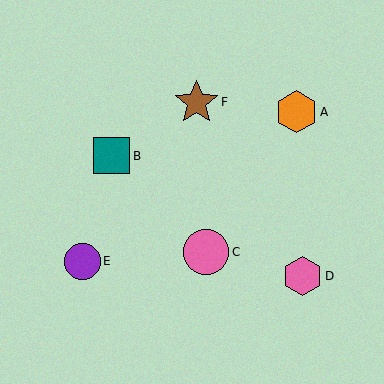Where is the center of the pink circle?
The center of the pink circle is at (206, 252).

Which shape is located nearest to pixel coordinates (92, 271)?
The purple circle (labeled E) at (82, 261) is nearest to that location.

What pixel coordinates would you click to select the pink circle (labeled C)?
Click at (206, 252) to select the pink circle C.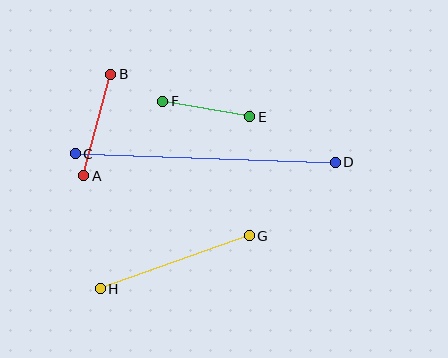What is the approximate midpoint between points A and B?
The midpoint is at approximately (97, 125) pixels.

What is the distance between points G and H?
The distance is approximately 158 pixels.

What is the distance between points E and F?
The distance is approximately 88 pixels.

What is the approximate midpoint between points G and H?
The midpoint is at approximately (175, 262) pixels.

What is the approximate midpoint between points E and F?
The midpoint is at approximately (206, 109) pixels.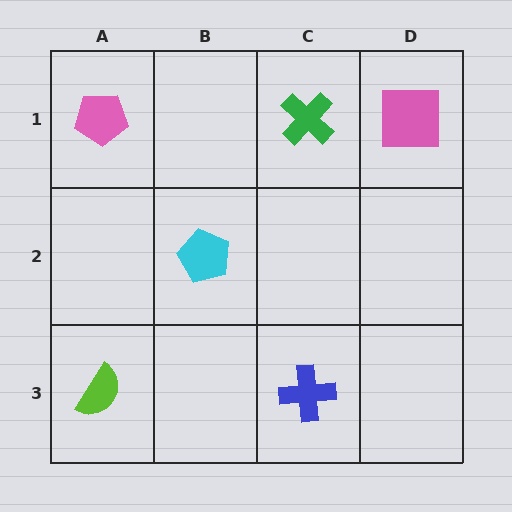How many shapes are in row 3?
2 shapes.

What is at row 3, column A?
A lime semicircle.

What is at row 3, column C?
A blue cross.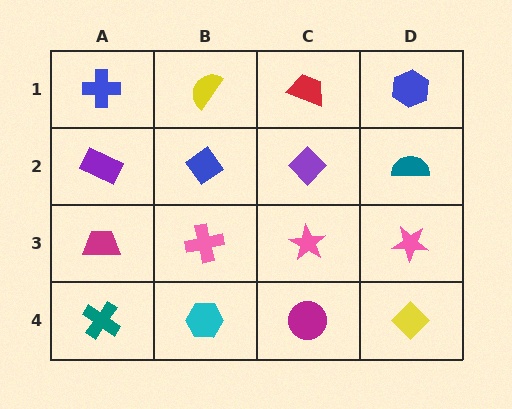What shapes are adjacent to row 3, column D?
A teal semicircle (row 2, column D), a yellow diamond (row 4, column D), a pink star (row 3, column C).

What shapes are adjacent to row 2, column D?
A blue hexagon (row 1, column D), a pink star (row 3, column D), a purple diamond (row 2, column C).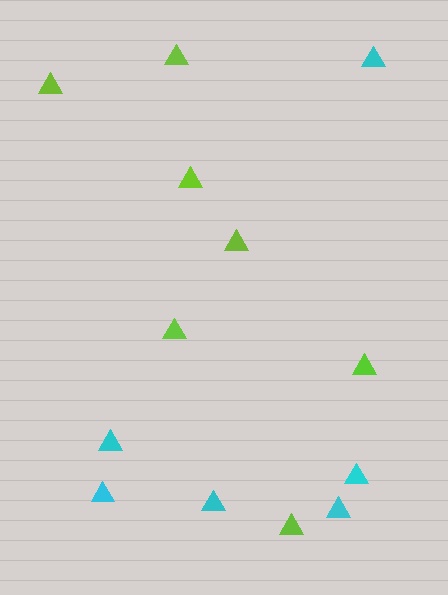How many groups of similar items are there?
There are 2 groups: one group of cyan triangles (6) and one group of lime triangles (7).